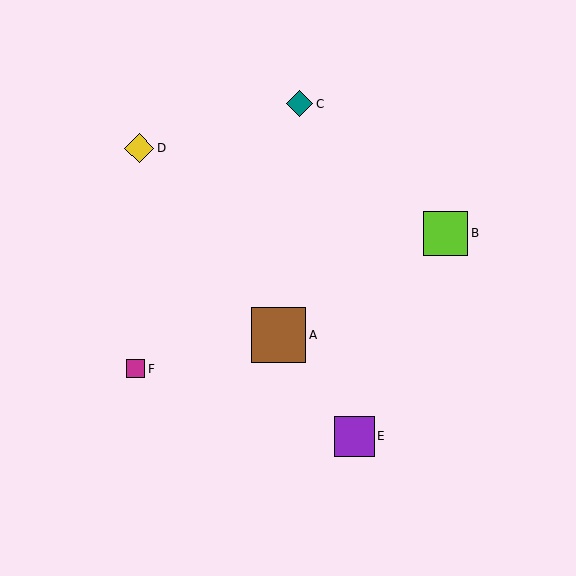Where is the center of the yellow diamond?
The center of the yellow diamond is at (139, 148).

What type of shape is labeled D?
Shape D is a yellow diamond.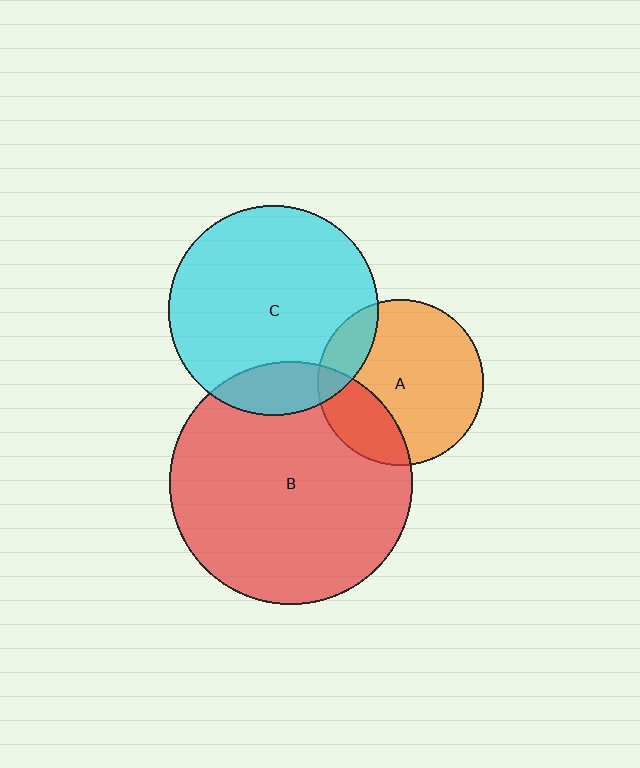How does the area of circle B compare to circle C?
Approximately 1.3 times.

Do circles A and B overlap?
Yes.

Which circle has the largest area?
Circle B (red).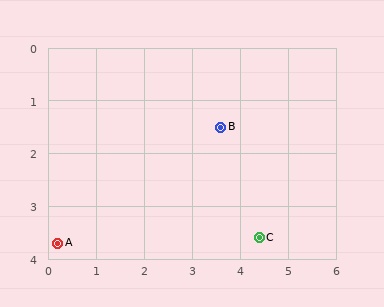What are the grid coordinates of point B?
Point B is at approximately (3.6, 1.5).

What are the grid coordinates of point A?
Point A is at approximately (0.2, 3.7).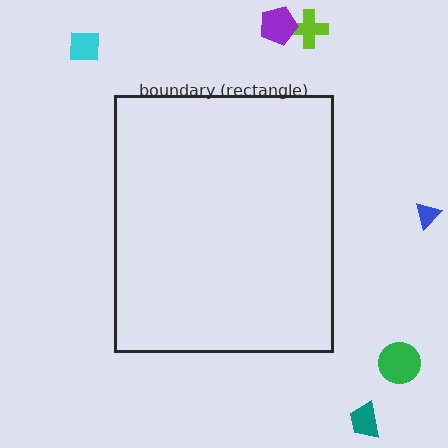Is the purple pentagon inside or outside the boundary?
Outside.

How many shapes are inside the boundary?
0 inside, 6 outside.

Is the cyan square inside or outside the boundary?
Outside.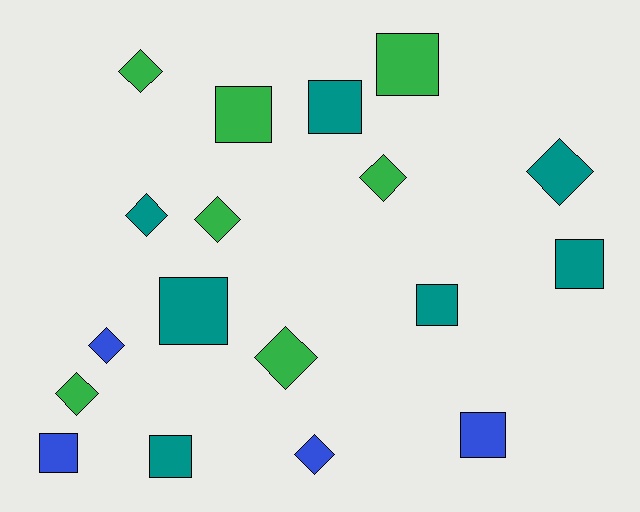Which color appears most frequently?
Green, with 7 objects.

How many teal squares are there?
There are 5 teal squares.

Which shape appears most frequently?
Square, with 9 objects.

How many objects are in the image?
There are 18 objects.